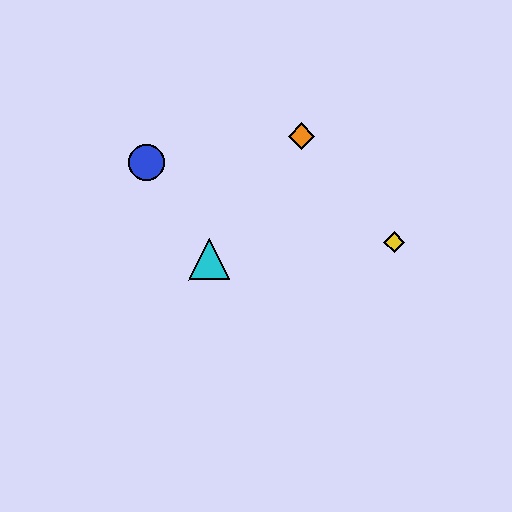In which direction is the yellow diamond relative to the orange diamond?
The yellow diamond is below the orange diamond.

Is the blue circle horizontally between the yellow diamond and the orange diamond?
No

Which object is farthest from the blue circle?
The yellow diamond is farthest from the blue circle.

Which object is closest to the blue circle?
The cyan triangle is closest to the blue circle.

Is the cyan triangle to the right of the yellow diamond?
No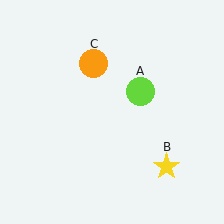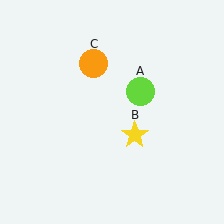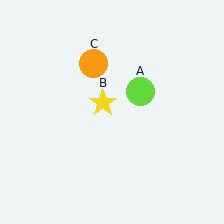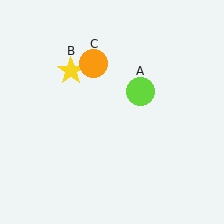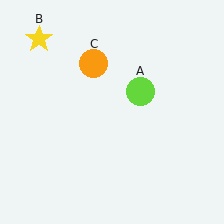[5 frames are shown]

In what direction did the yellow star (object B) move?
The yellow star (object B) moved up and to the left.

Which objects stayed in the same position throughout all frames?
Lime circle (object A) and orange circle (object C) remained stationary.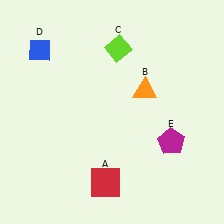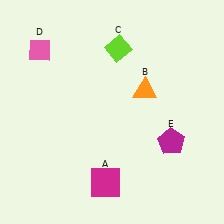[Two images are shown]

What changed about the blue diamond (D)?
In Image 1, D is blue. In Image 2, it changed to pink.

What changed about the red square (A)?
In Image 1, A is red. In Image 2, it changed to magenta.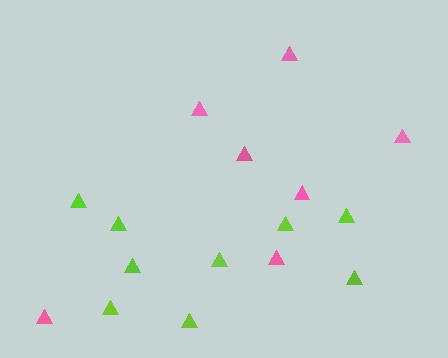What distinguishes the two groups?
There are 2 groups: one group of pink triangles (7) and one group of lime triangles (9).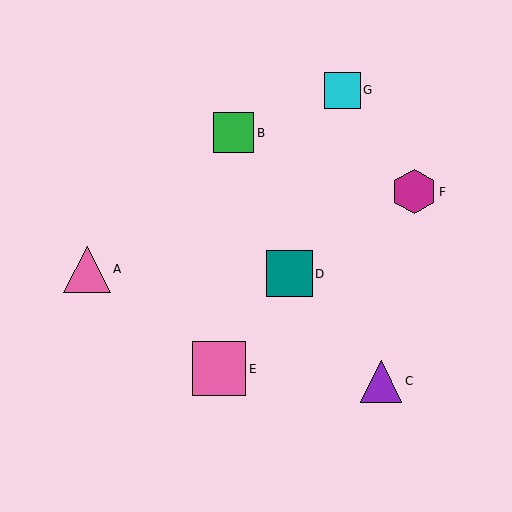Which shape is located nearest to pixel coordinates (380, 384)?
The purple triangle (labeled C) at (381, 381) is nearest to that location.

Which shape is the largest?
The pink square (labeled E) is the largest.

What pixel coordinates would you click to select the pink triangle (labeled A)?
Click at (87, 269) to select the pink triangle A.